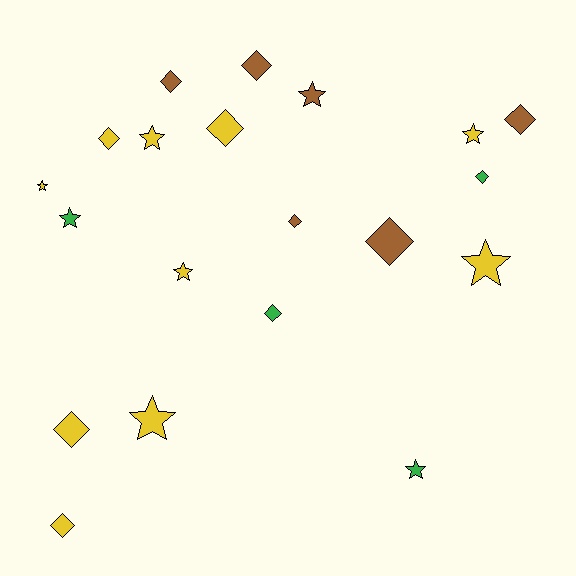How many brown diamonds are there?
There are 5 brown diamonds.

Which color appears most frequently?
Yellow, with 10 objects.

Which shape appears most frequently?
Diamond, with 11 objects.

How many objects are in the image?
There are 20 objects.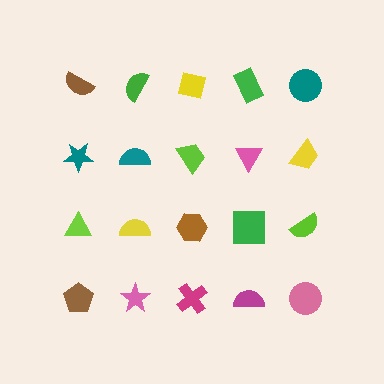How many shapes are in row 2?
5 shapes.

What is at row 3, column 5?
A lime semicircle.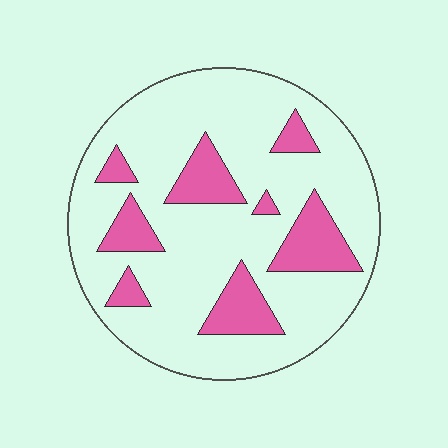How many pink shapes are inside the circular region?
8.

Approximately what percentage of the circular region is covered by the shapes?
Approximately 20%.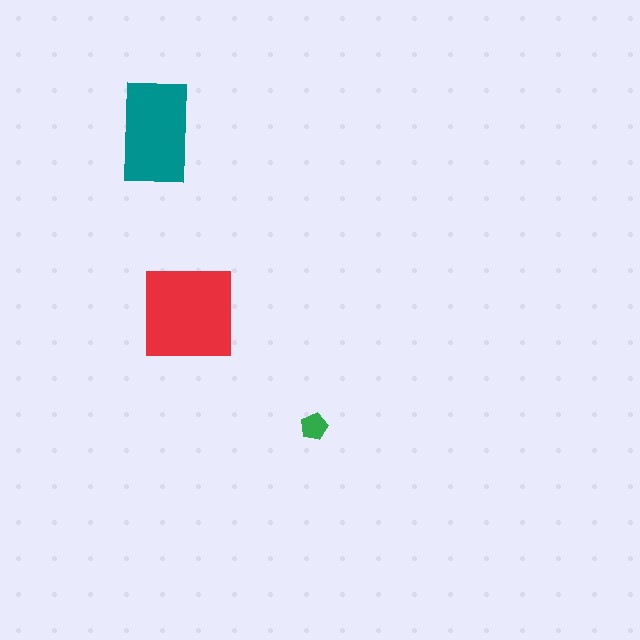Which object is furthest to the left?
The teal rectangle is leftmost.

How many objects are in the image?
There are 3 objects in the image.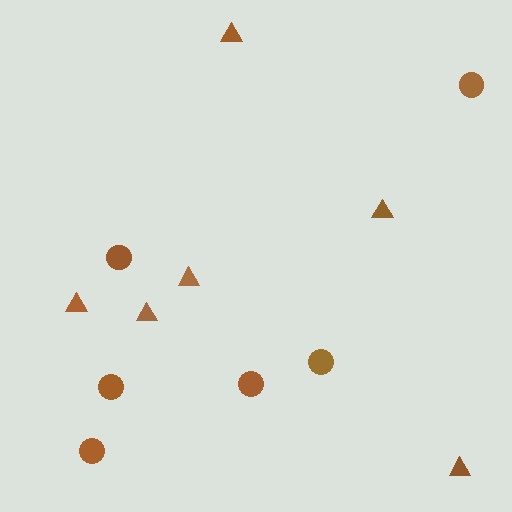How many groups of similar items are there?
There are 2 groups: one group of circles (6) and one group of triangles (6).